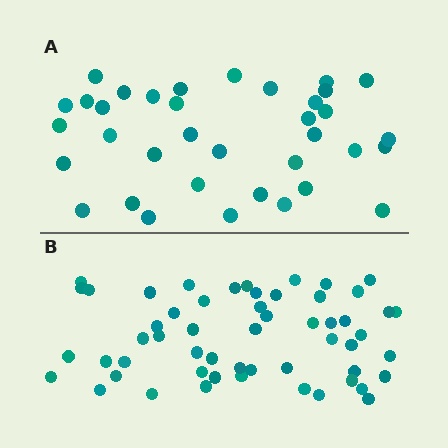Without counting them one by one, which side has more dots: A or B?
Region B (the bottom region) has more dots.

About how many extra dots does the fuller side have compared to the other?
Region B has approximately 20 more dots than region A.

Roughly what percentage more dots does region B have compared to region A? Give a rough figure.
About 55% more.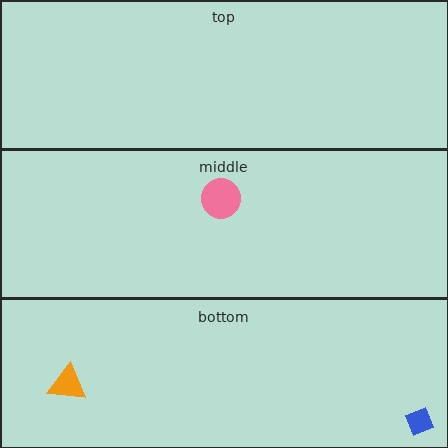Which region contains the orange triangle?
The bottom region.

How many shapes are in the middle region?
1.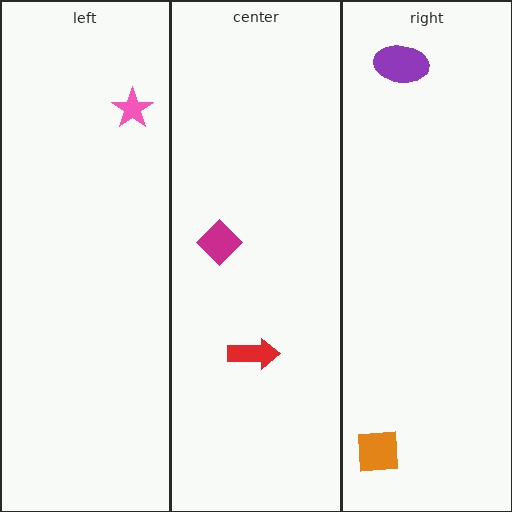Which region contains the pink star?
The left region.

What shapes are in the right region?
The purple ellipse, the orange square.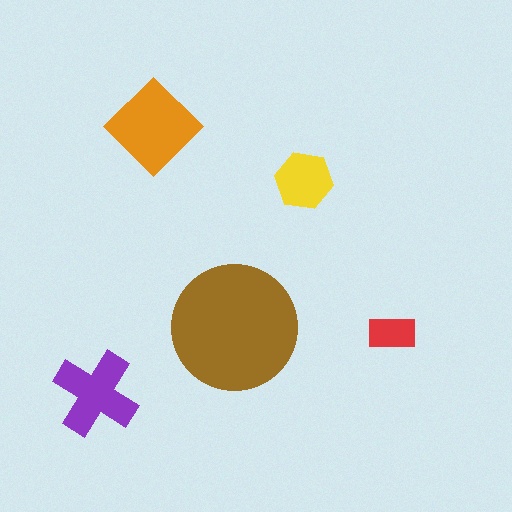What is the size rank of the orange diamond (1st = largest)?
2nd.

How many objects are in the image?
There are 5 objects in the image.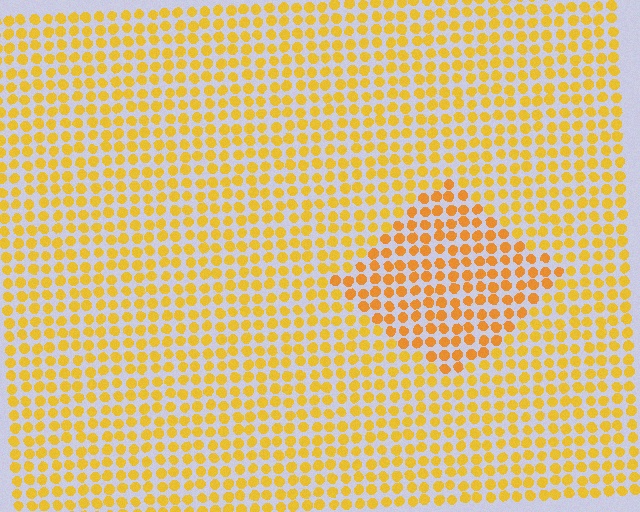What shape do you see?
I see a diamond.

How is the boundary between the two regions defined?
The boundary is defined purely by a slight shift in hue (about 16 degrees). Spacing, size, and orientation are identical on both sides.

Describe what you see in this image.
The image is filled with small yellow elements in a uniform arrangement. A diamond-shaped region is visible where the elements are tinted to a slightly different hue, forming a subtle color boundary.